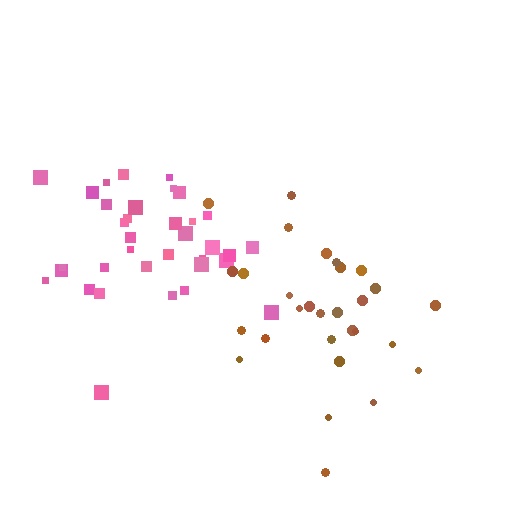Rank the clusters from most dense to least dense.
pink, brown.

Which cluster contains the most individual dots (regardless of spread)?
Pink (35).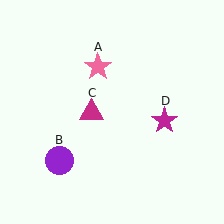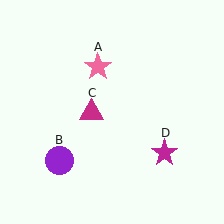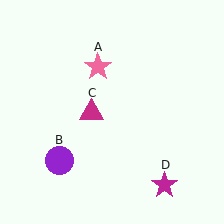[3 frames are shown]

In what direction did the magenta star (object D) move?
The magenta star (object D) moved down.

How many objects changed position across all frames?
1 object changed position: magenta star (object D).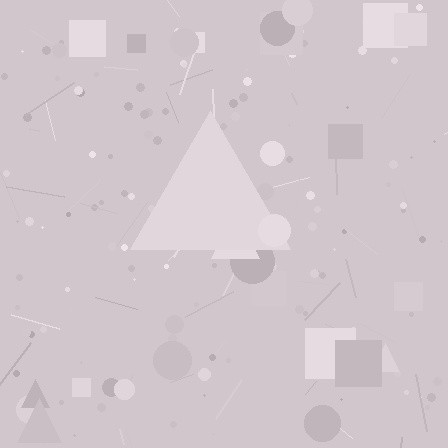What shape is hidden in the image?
A triangle is hidden in the image.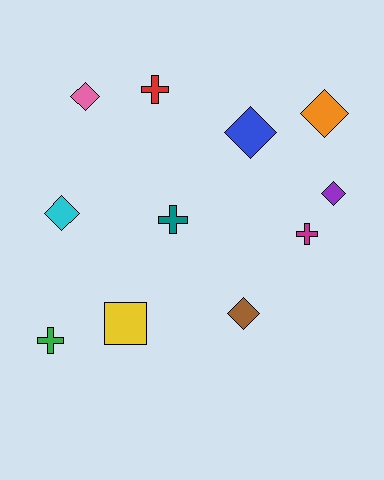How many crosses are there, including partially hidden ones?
There are 4 crosses.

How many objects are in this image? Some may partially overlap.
There are 11 objects.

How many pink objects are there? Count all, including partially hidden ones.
There is 1 pink object.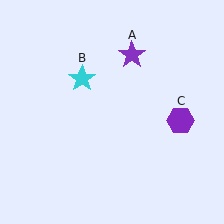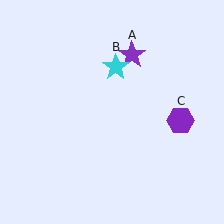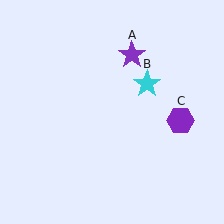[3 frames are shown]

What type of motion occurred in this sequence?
The cyan star (object B) rotated clockwise around the center of the scene.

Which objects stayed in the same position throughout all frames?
Purple star (object A) and purple hexagon (object C) remained stationary.